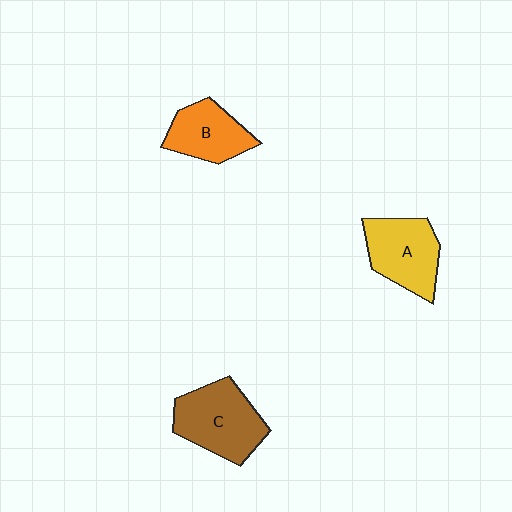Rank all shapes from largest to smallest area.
From largest to smallest: C (brown), A (yellow), B (orange).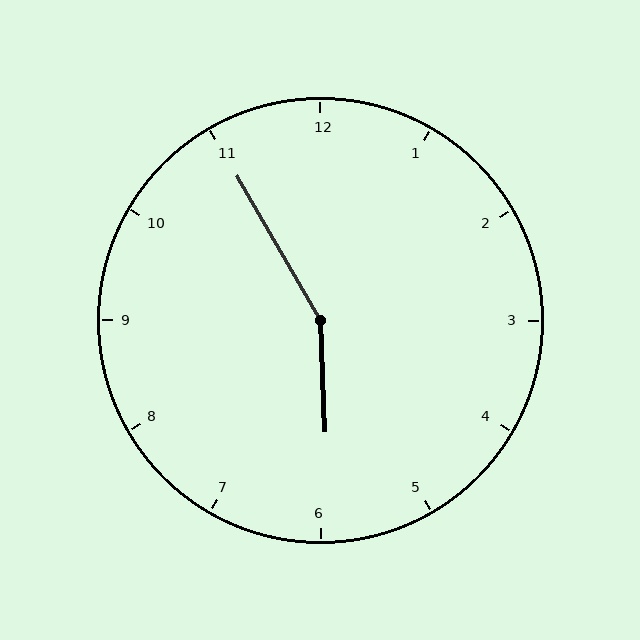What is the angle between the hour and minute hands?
Approximately 152 degrees.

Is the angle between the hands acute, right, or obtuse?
It is obtuse.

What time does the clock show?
5:55.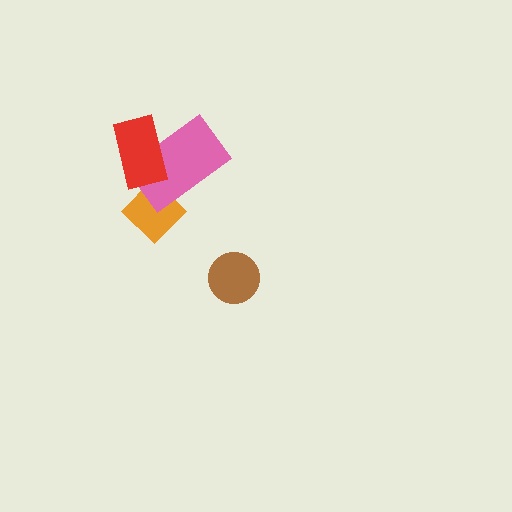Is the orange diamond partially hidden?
Yes, it is partially covered by another shape.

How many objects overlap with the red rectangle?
1 object overlaps with the red rectangle.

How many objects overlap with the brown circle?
0 objects overlap with the brown circle.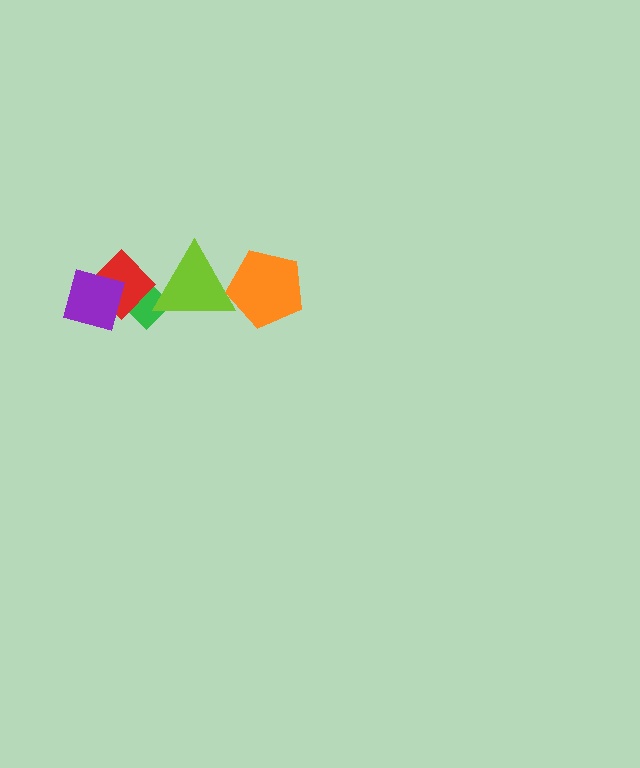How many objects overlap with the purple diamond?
2 objects overlap with the purple diamond.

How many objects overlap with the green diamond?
3 objects overlap with the green diamond.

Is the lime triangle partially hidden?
Yes, it is partially covered by another shape.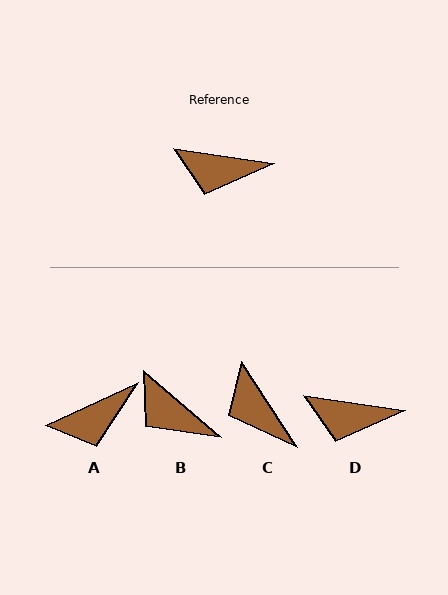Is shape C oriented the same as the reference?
No, it is off by about 48 degrees.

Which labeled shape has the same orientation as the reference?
D.